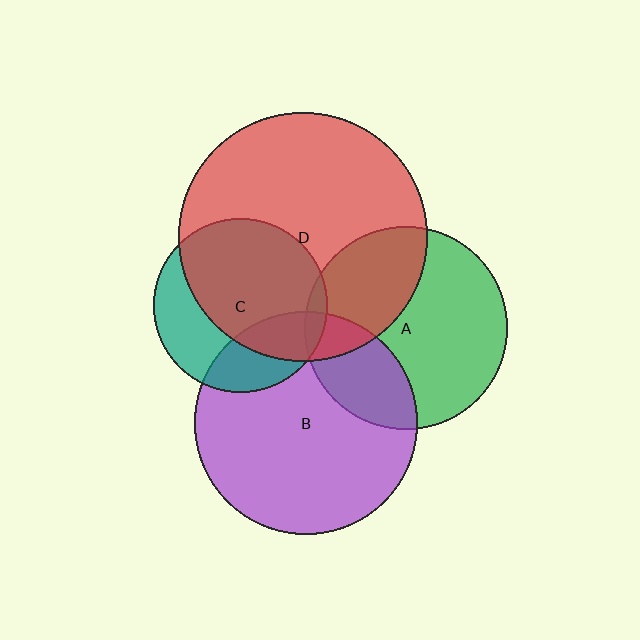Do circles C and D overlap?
Yes.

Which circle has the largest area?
Circle D (red).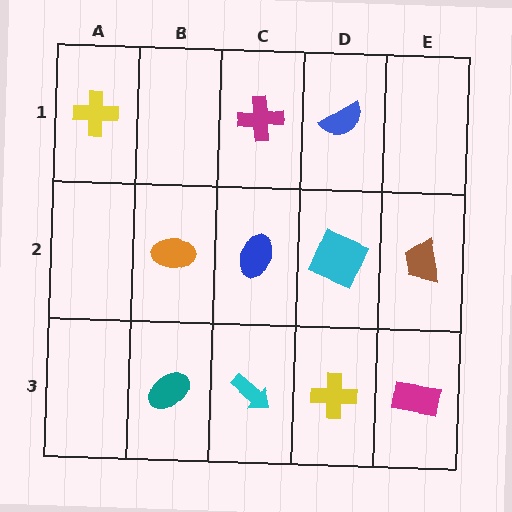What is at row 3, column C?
A cyan arrow.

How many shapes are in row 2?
4 shapes.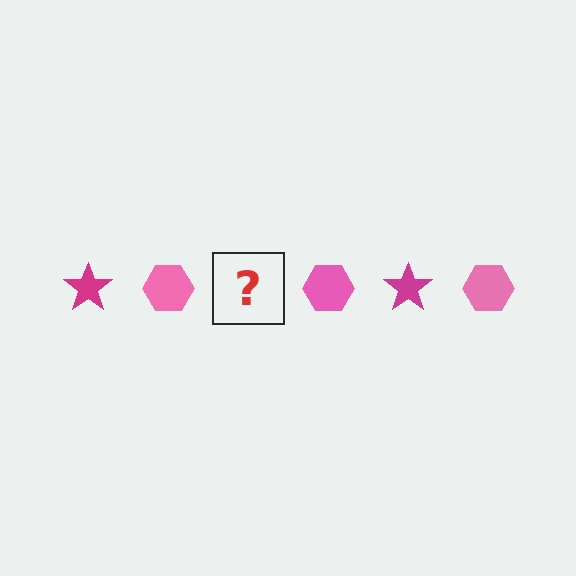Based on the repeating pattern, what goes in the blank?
The blank should be a magenta star.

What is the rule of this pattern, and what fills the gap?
The rule is that the pattern alternates between magenta star and pink hexagon. The gap should be filled with a magenta star.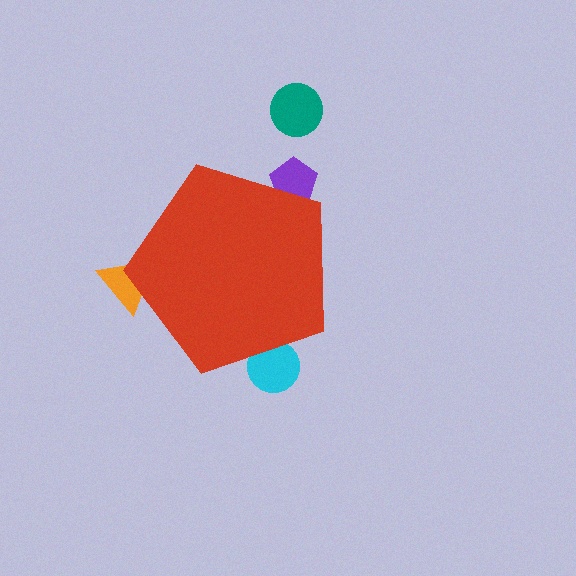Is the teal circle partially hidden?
No, the teal circle is fully visible.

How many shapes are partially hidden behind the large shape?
3 shapes are partially hidden.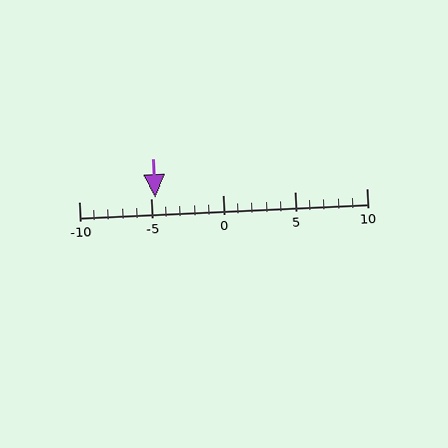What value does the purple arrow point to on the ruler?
The purple arrow points to approximately -5.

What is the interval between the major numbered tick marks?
The major tick marks are spaced 5 units apart.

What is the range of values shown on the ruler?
The ruler shows values from -10 to 10.